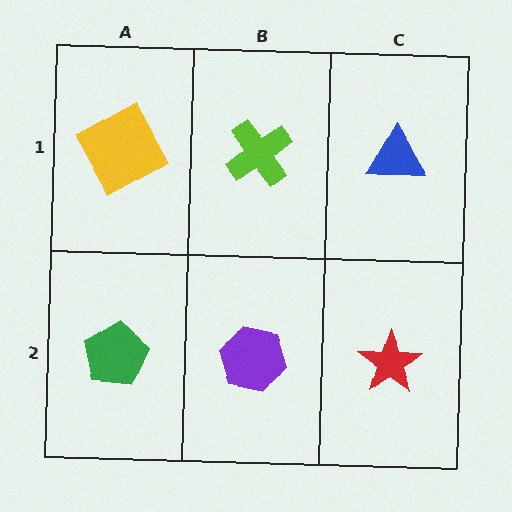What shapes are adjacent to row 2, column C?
A blue triangle (row 1, column C), a purple hexagon (row 2, column B).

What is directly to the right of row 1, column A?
A lime cross.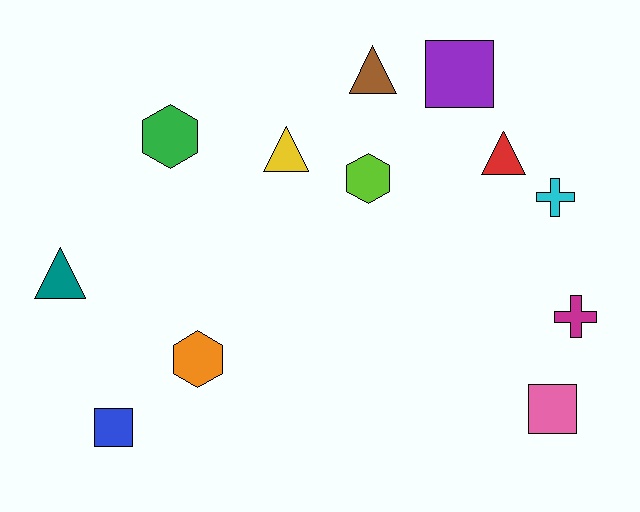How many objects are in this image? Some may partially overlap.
There are 12 objects.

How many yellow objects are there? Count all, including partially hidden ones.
There is 1 yellow object.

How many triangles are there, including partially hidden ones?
There are 4 triangles.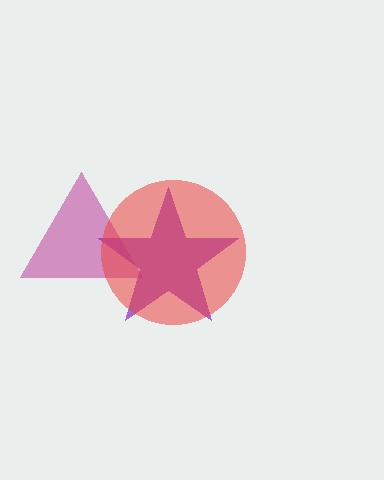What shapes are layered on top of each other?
The layered shapes are: a magenta triangle, a purple star, a red circle.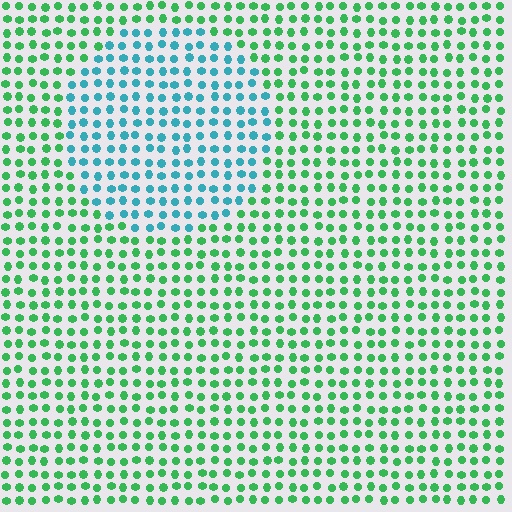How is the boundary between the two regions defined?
The boundary is defined purely by a slight shift in hue (about 52 degrees). Spacing, size, and orientation are identical on both sides.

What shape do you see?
I see a circle.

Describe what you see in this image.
The image is filled with small green elements in a uniform arrangement. A circle-shaped region is visible where the elements are tinted to a slightly different hue, forming a subtle color boundary.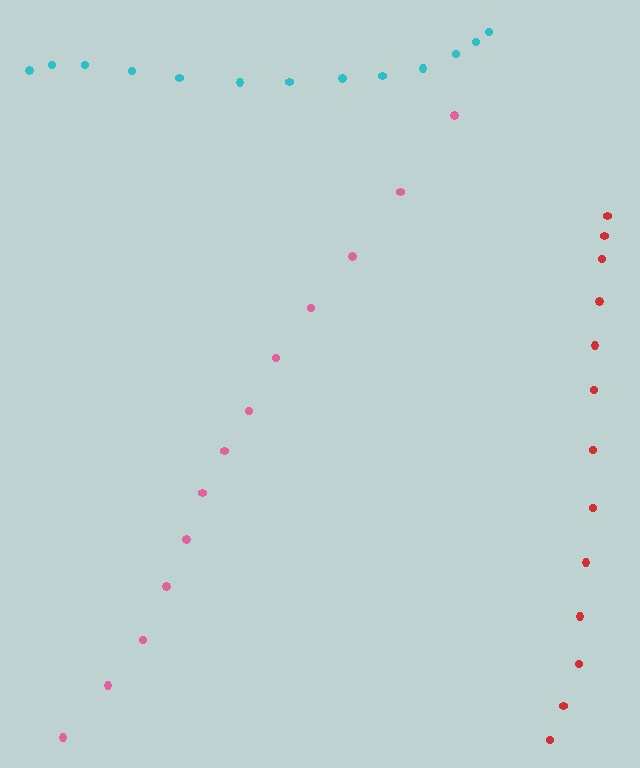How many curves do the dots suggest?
There are 3 distinct paths.